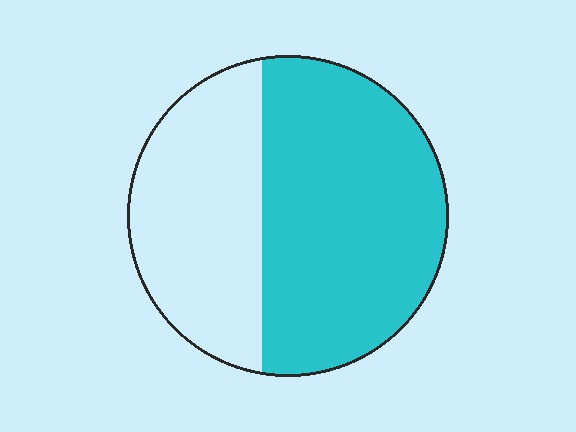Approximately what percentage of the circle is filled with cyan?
Approximately 60%.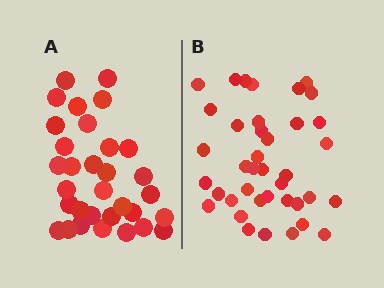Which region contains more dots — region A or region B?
Region B (the right region) has more dots.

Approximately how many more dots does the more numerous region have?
Region B has roughly 8 or so more dots than region A.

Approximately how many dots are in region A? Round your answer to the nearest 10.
About 30 dots. (The exact count is 32, which rounds to 30.)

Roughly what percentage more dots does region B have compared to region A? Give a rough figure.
About 20% more.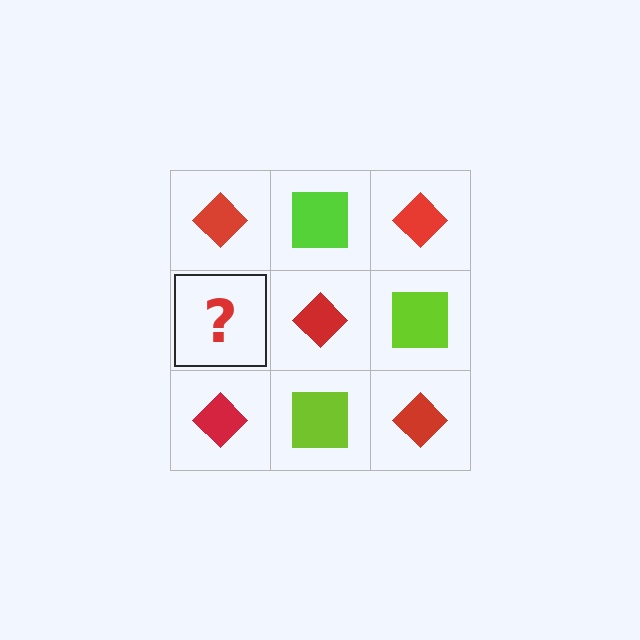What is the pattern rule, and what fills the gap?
The rule is that it alternates red diamond and lime square in a checkerboard pattern. The gap should be filled with a lime square.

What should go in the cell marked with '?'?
The missing cell should contain a lime square.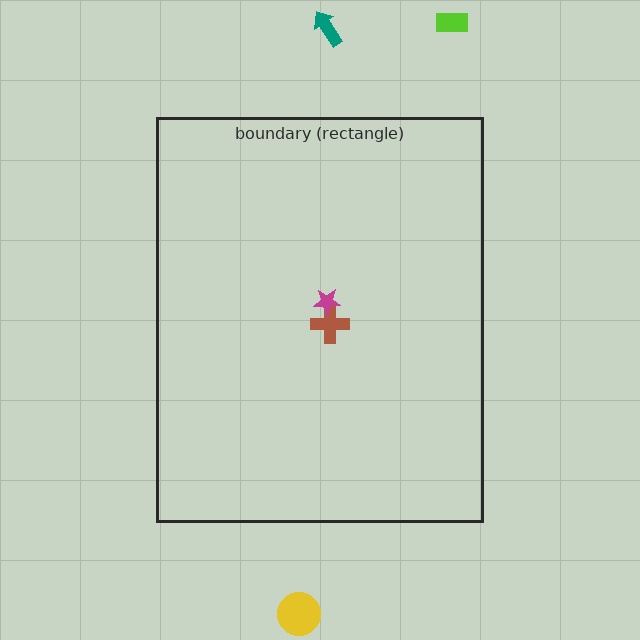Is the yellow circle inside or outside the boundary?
Outside.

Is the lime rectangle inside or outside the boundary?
Outside.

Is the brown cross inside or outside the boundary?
Inside.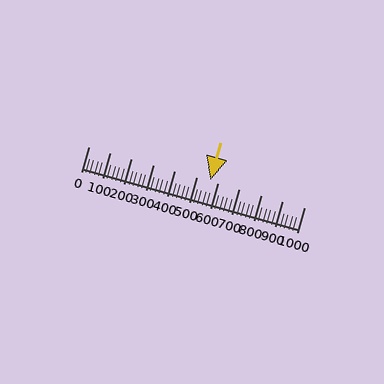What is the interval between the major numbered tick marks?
The major tick marks are spaced 100 units apart.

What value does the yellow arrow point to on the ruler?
The yellow arrow points to approximately 567.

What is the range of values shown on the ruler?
The ruler shows values from 0 to 1000.